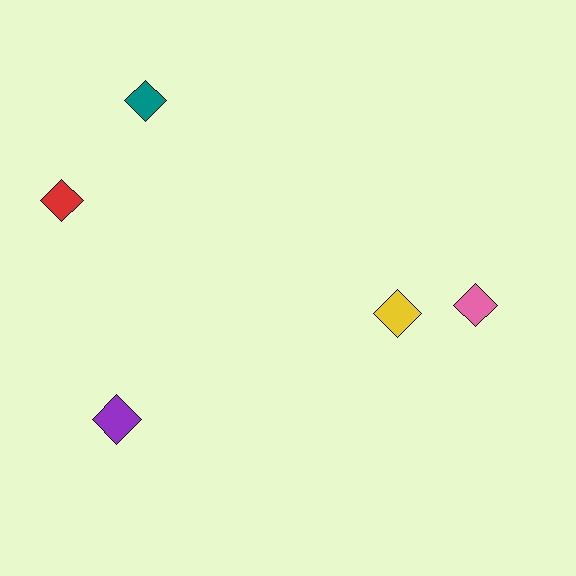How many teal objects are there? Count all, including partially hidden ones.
There is 1 teal object.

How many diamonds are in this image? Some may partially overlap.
There are 5 diamonds.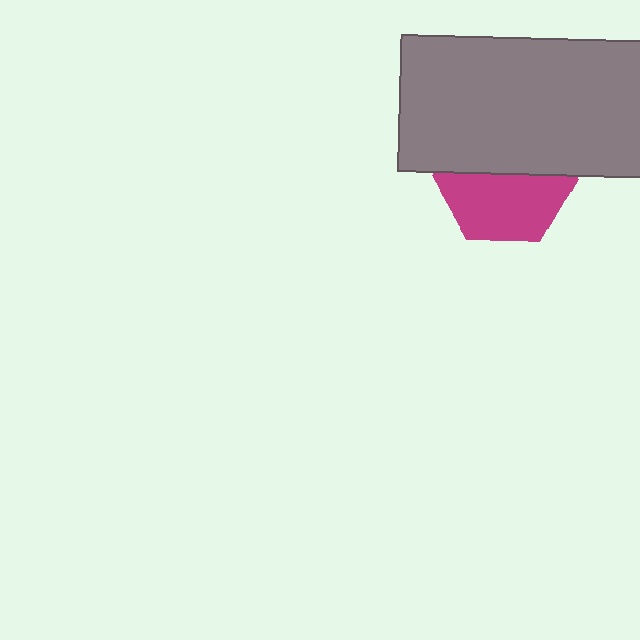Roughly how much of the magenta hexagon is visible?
About half of it is visible (roughly 53%).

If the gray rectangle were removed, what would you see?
You would see the complete magenta hexagon.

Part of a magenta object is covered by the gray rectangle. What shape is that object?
It is a hexagon.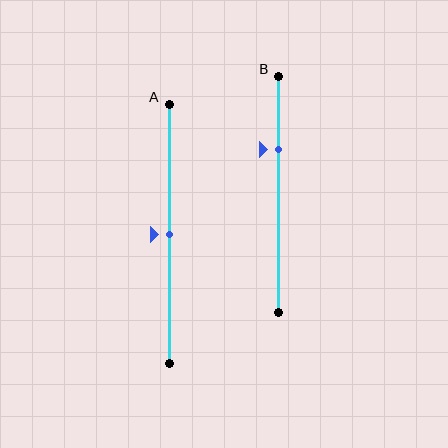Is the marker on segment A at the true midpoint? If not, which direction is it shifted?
Yes, the marker on segment A is at the true midpoint.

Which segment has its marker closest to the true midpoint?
Segment A has its marker closest to the true midpoint.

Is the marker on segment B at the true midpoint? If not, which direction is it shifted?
No, the marker on segment B is shifted upward by about 19% of the segment length.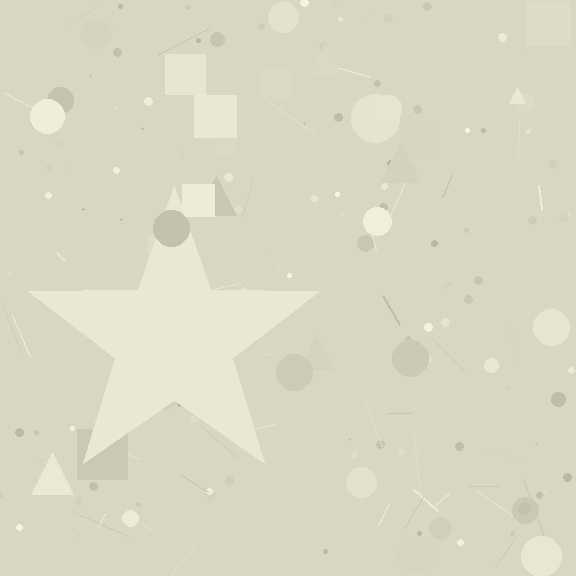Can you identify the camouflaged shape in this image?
The camouflaged shape is a star.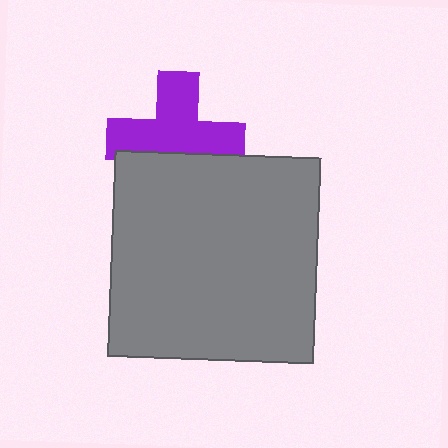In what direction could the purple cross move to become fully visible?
The purple cross could move up. That would shift it out from behind the gray square entirely.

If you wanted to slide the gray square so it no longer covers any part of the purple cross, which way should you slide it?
Slide it down — that is the most direct way to separate the two shapes.